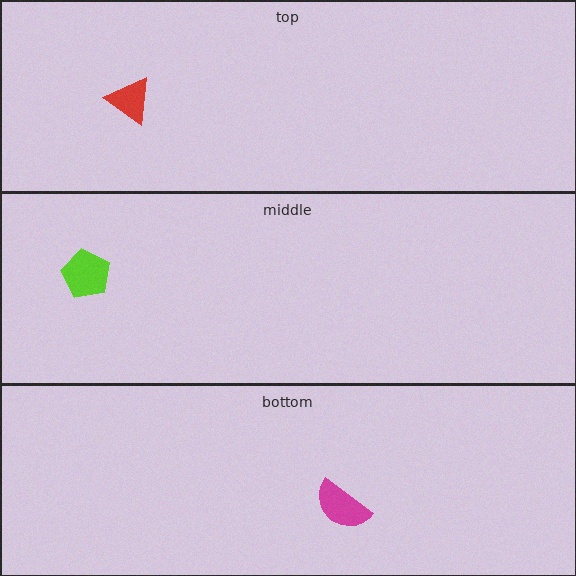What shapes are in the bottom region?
The magenta semicircle.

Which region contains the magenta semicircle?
The bottom region.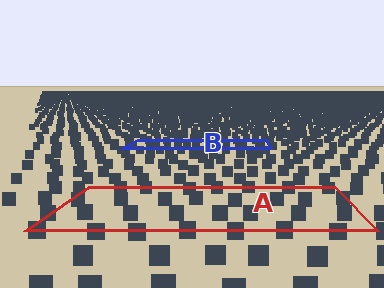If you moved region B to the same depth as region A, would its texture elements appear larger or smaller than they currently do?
They would appear larger. At a closer depth, the same texture elements are projected at a bigger on-screen size.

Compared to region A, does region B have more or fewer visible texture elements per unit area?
Region B has more texture elements per unit area — they are packed more densely because it is farther away.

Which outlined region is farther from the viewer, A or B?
Region B is farther from the viewer — the texture elements inside it appear smaller and more densely packed.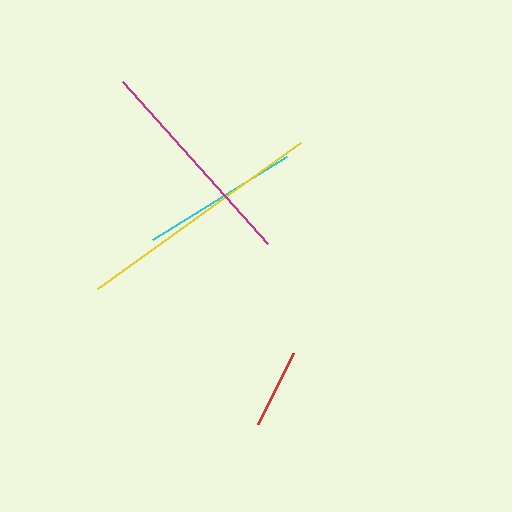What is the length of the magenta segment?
The magenta segment is approximately 218 pixels long.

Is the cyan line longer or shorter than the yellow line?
The yellow line is longer than the cyan line.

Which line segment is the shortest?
The red line is the shortest at approximately 79 pixels.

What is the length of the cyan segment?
The cyan segment is approximately 157 pixels long.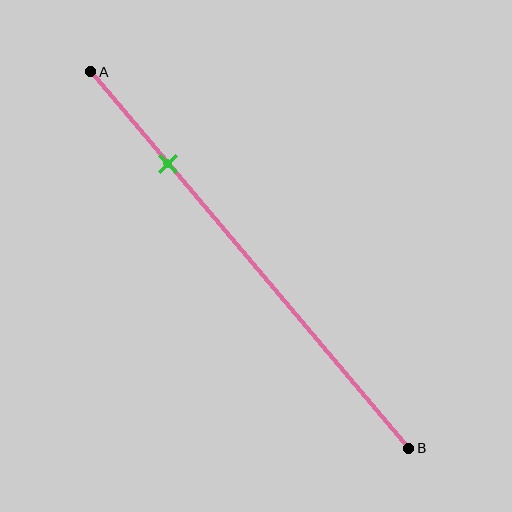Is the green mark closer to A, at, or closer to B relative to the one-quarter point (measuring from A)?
The green mark is approximately at the one-quarter point of segment AB.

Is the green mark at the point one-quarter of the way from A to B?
Yes, the mark is approximately at the one-quarter point.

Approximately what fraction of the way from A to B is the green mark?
The green mark is approximately 25% of the way from A to B.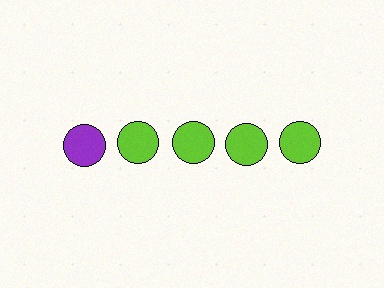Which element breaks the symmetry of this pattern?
The purple circle in the top row, leftmost column breaks the symmetry. All other shapes are lime circles.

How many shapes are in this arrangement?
There are 5 shapes arranged in a grid pattern.